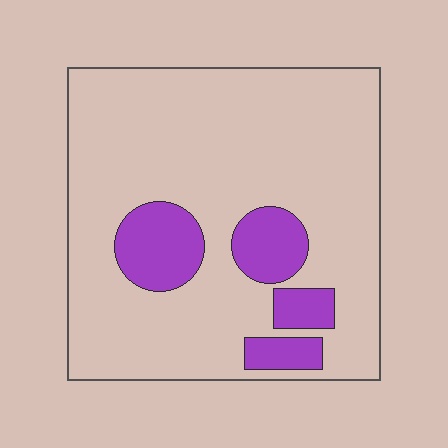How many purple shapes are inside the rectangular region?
4.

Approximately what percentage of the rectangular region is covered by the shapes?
Approximately 15%.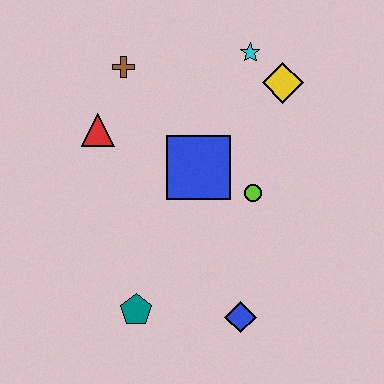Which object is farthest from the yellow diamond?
The teal pentagon is farthest from the yellow diamond.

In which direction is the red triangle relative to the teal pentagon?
The red triangle is above the teal pentagon.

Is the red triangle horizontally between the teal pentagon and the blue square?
No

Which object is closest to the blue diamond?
The teal pentagon is closest to the blue diamond.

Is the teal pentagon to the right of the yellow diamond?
No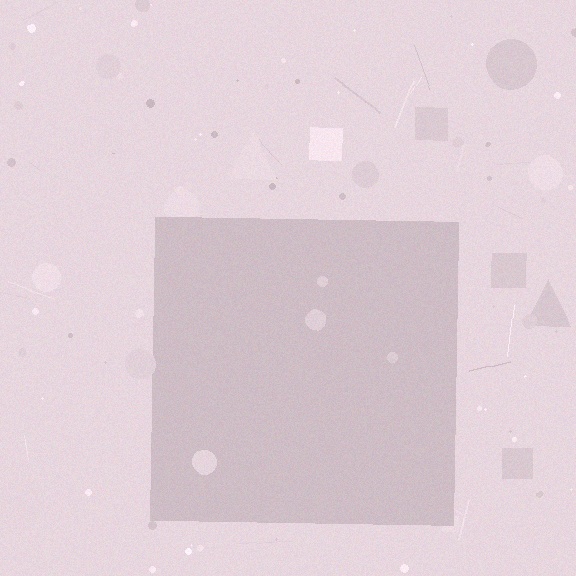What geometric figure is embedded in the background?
A square is embedded in the background.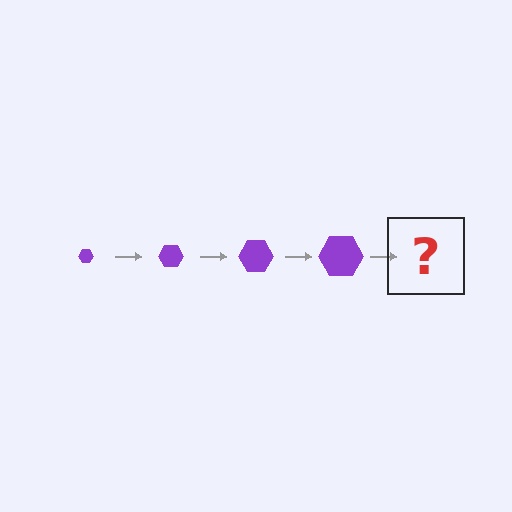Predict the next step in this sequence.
The next step is a purple hexagon, larger than the previous one.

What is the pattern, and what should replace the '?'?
The pattern is that the hexagon gets progressively larger each step. The '?' should be a purple hexagon, larger than the previous one.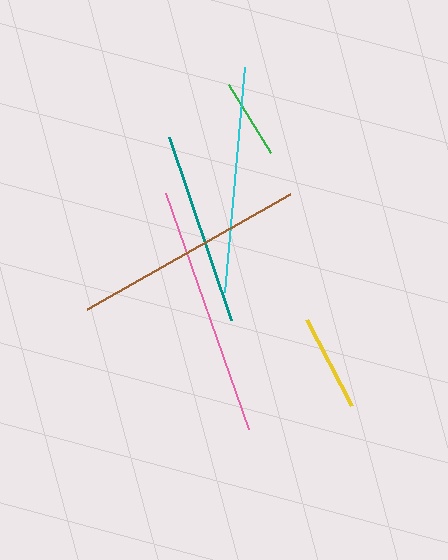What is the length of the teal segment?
The teal segment is approximately 194 pixels long.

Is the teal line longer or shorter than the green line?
The teal line is longer than the green line.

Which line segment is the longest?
The pink line is the longest at approximately 250 pixels.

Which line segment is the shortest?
The green line is the shortest at approximately 80 pixels.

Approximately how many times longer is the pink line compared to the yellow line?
The pink line is approximately 2.6 times the length of the yellow line.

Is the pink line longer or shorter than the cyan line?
The pink line is longer than the cyan line.